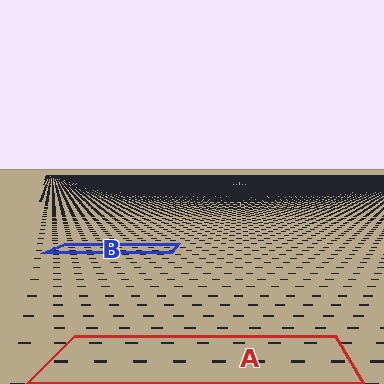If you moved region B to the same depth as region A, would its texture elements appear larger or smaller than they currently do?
They would appear larger. At a closer depth, the same texture elements are projected at a bigger on-screen size.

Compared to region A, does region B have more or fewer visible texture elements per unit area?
Region B has more texture elements per unit area — they are packed more densely because it is farther away.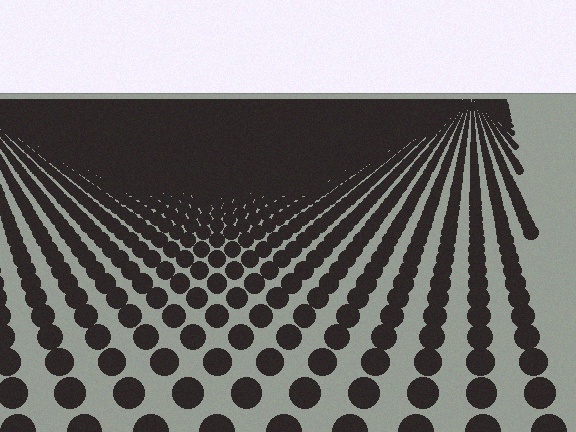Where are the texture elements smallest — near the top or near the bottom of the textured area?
Near the top.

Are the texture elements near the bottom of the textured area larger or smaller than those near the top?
Larger. Near the bottom, elements are closer to the viewer and appear at a bigger on-screen size.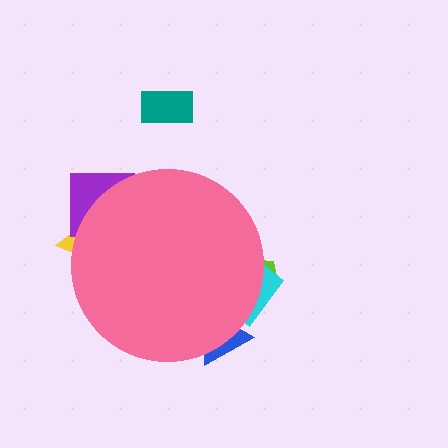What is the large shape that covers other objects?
A pink circle.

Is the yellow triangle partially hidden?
Yes, the yellow triangle is partially hidden behind the pink circle.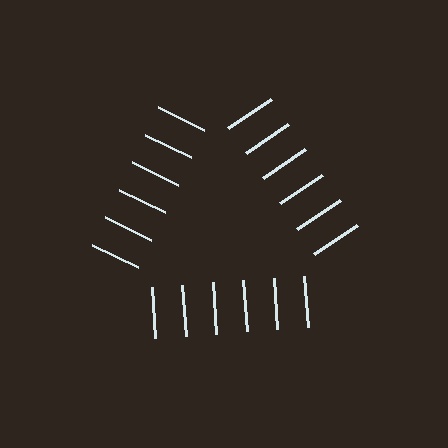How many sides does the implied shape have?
3 sides — the line-ends trace a triangle.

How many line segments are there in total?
18 — 6 along each of the 3 edges.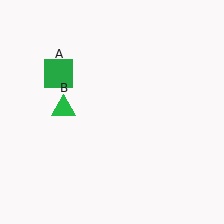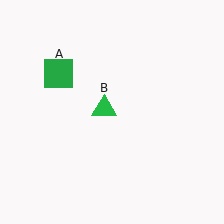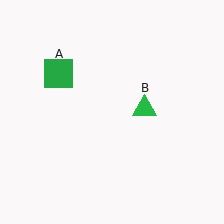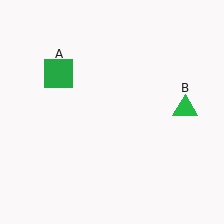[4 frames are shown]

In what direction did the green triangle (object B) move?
The green triangle (object B) moved right.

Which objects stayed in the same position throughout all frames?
Green square (object A) remained stationary.